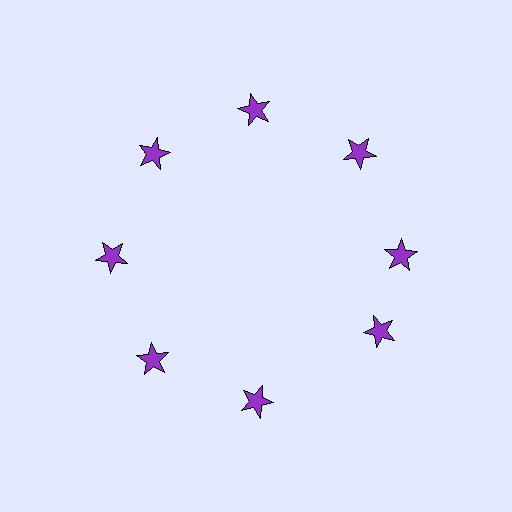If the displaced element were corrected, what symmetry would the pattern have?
It would have 8-fold rotational symmetry — the pattern would map onto itself every 45 degrees.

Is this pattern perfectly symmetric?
No. The 8 purple stars are arranged in a ring, but one element near the 4 o'clock position is rotated out of alignment along the ring, breaking the 8-fold rotational symmetry.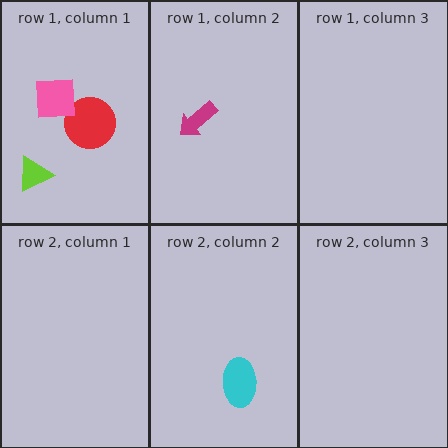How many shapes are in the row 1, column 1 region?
3.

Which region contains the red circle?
The row 1, column 1 region.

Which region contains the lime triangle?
The row 1, column 1 region.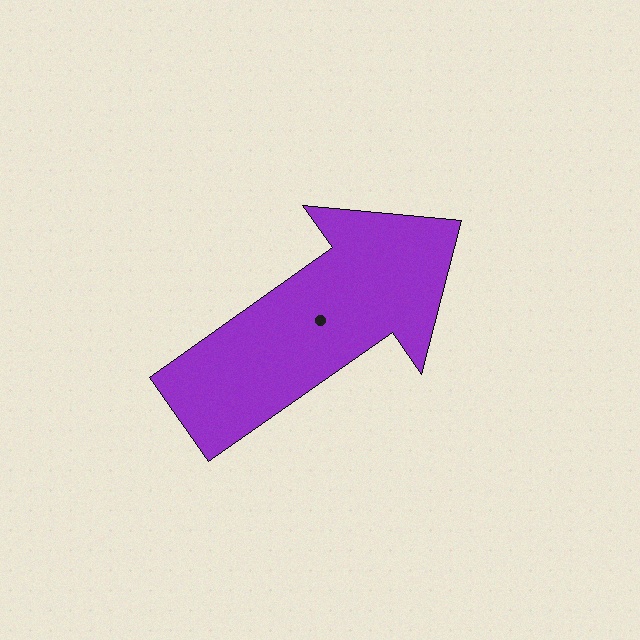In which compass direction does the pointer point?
Northeast.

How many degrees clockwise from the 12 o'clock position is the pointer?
Approximately 55 degrees.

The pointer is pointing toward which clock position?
Roughly 2 o'clock.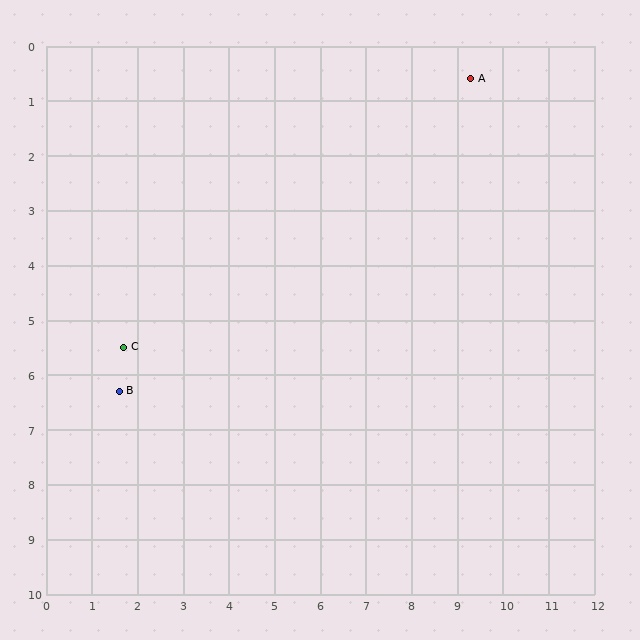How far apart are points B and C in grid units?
Points B and C are about 0.8 grid units apart.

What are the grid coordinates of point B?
Point B is at approximately (1.6, 6.3).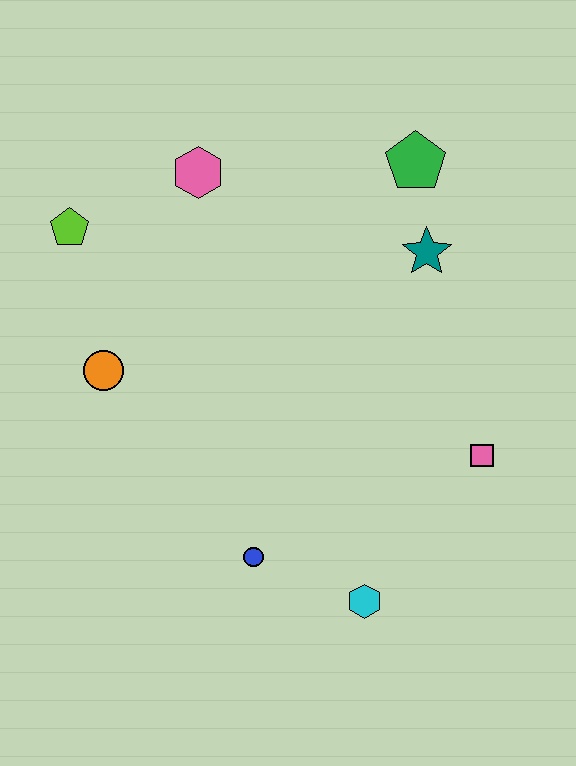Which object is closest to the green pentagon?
The teal star is closest to the green pentagon.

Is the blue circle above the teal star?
No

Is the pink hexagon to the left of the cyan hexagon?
Yes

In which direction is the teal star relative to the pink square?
The teal star is above the pink square.